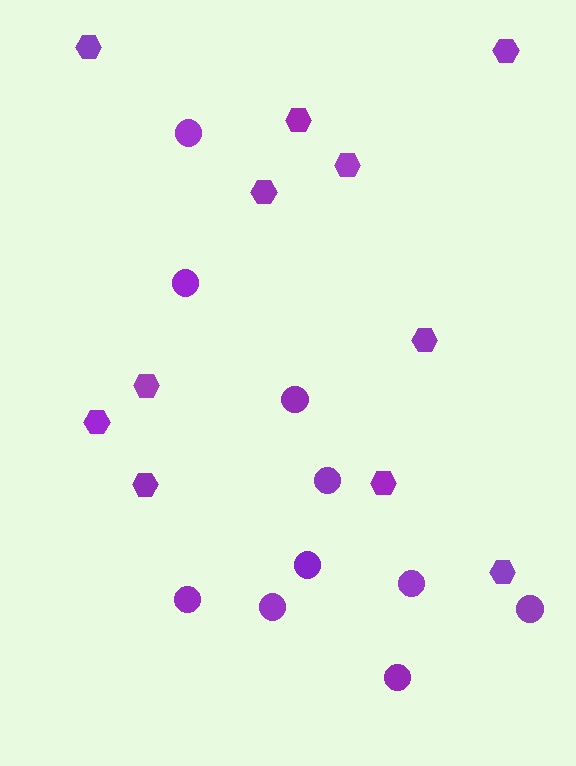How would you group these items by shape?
There are 2 groups: one group of hexagons (11) and one group of circles (10).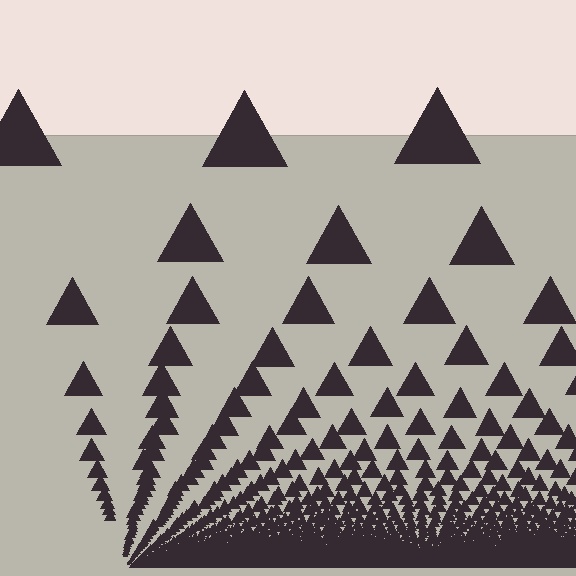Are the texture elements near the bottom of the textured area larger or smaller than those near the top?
Smaller. The gradient is inverted — elements near the bottom are smaller and denser.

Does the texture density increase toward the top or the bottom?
Density increases toward the bottom.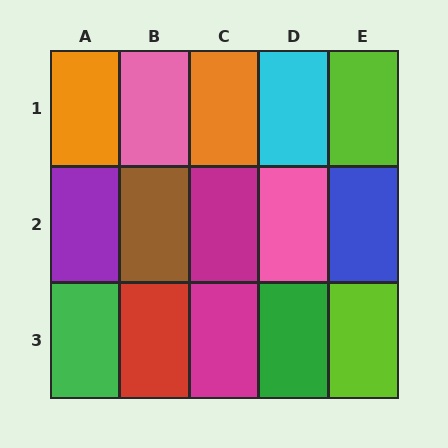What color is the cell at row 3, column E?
Lime.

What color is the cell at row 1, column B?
Pink.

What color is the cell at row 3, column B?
Red.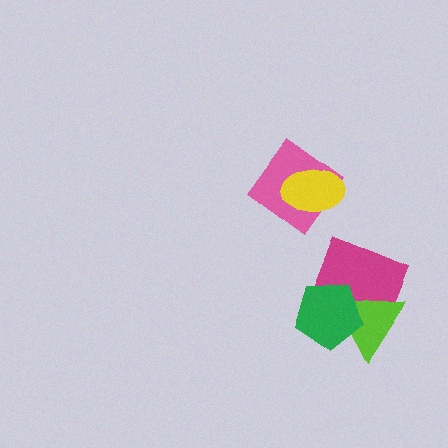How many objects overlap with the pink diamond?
1 object overlaps with the pink diamond.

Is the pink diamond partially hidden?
Yes, it is partially covered by another shape.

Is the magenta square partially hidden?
Yes, it is partially covered by another shape.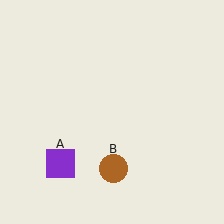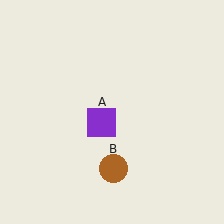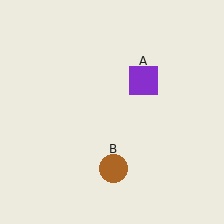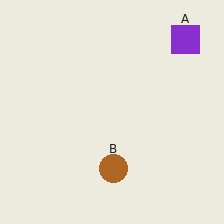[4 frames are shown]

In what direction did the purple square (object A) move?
The purple square (object A) moved up and to the right.